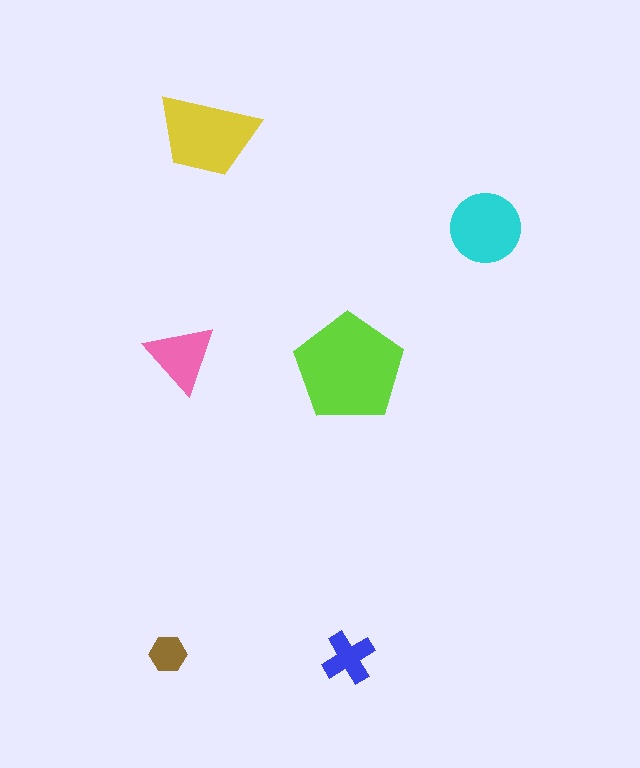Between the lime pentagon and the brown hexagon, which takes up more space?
The lime pentagon.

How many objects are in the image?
There are 6 objects in the image.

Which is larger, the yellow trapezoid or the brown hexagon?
The yellow trapezoid.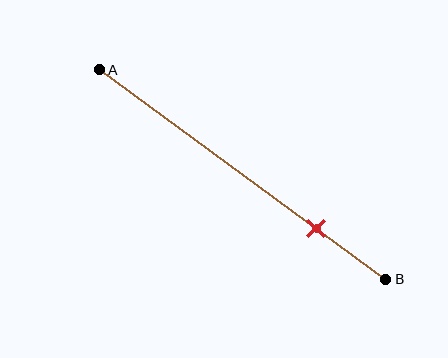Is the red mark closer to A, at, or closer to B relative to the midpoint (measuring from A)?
The red mark is closer to point B than the midpoint of segment AB.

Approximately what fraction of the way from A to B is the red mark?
The red mark is approximately 75% of the way from A to B.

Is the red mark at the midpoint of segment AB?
No, the mark is at about 75% from A, not at the 50% midpoint.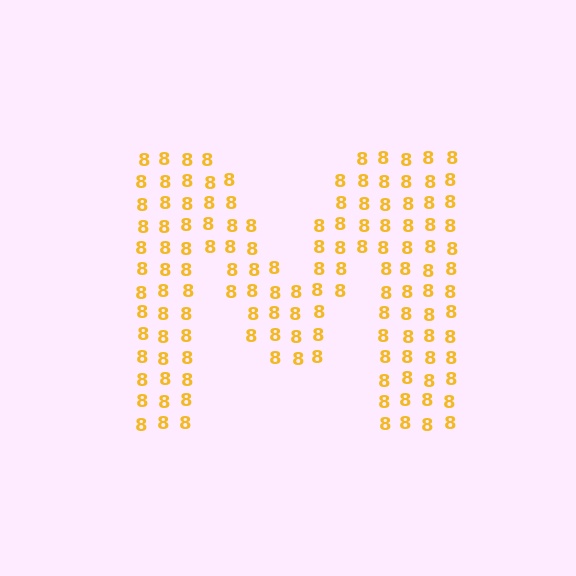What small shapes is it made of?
It is made of small digit 8's.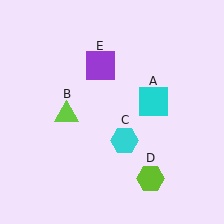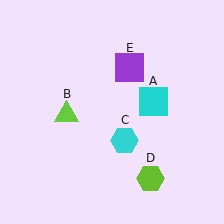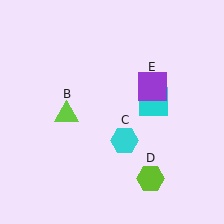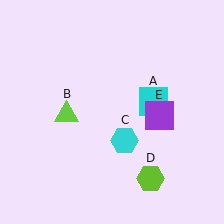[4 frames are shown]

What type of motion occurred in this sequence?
The purple square (object E) rotated clockwise around the center of the scene.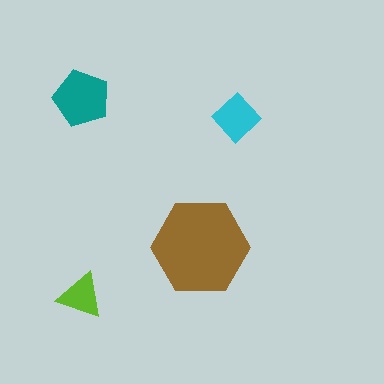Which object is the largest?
The brown hexagon.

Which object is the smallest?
The lime triangle.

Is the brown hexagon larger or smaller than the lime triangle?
Larger.